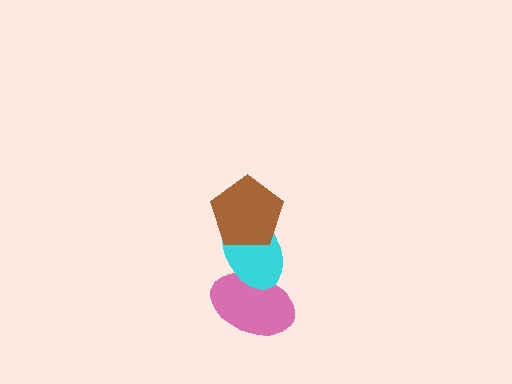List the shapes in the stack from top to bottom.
From top to bottom: the brown pentagon, the cyan ellipse, the pink ellipse.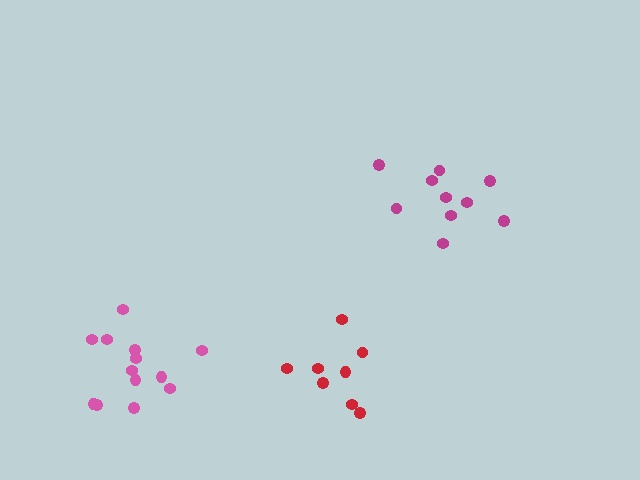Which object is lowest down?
The pink cluster is bottommost.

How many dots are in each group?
Group 1: 10 dots, Group 2: 8 dots, Group 3: 13 dots (31 total).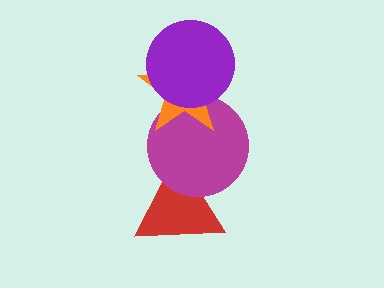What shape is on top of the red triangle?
The magenta circle is on top of the red triangle.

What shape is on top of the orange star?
The purple circle is on top of the orange star.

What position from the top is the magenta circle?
The magenta circle is 3rd from the top.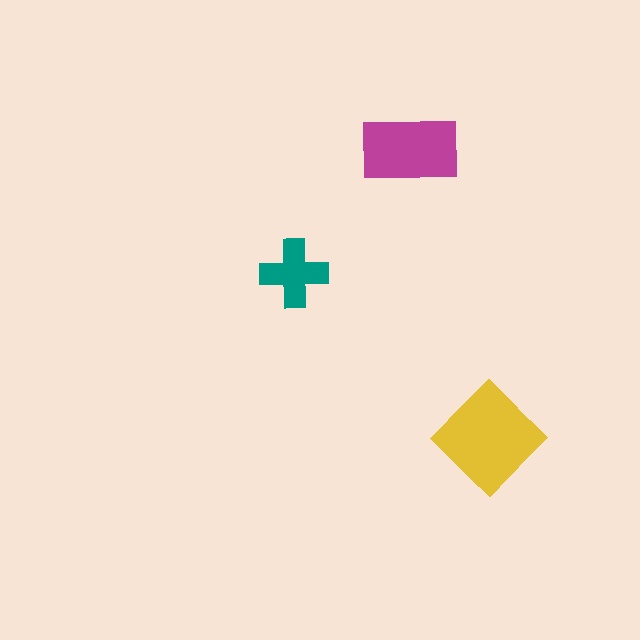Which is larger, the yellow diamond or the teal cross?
The yellow diamond.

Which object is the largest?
The yellow diamond.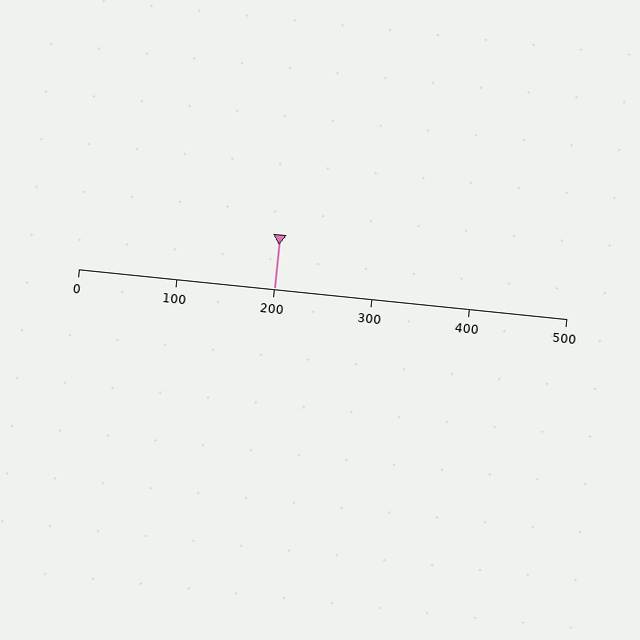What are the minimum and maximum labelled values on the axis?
The axis runs from 0 to 500.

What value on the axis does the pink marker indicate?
The marker indicates approximately 200.